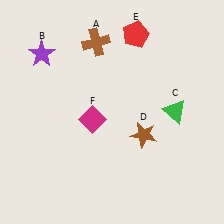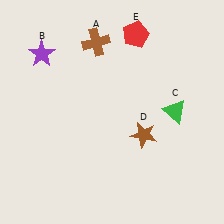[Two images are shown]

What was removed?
The magenta diamond (F) was removed in Image 2.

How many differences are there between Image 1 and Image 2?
There is 1 difference between the two images.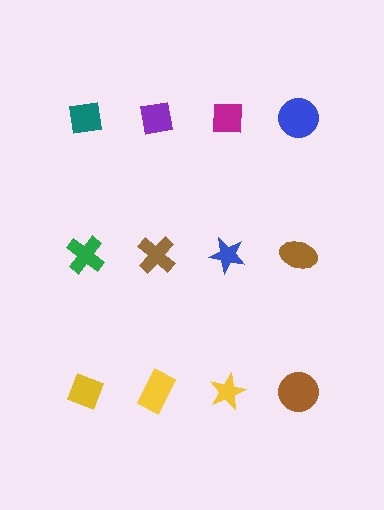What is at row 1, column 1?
A teal square.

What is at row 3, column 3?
A yellow star.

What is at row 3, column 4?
A brown circle.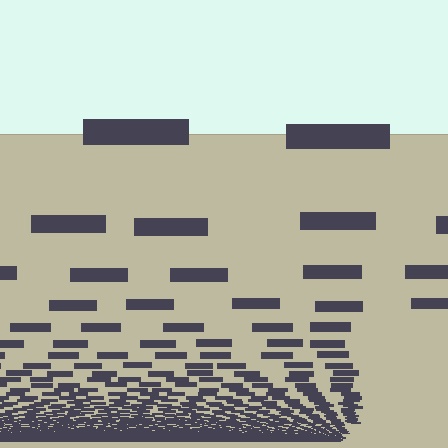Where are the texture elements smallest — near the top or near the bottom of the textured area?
Near the bottom.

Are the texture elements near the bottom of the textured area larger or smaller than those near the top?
Smaller. The gradient is inverted — elements near the bottom are smaller and denser.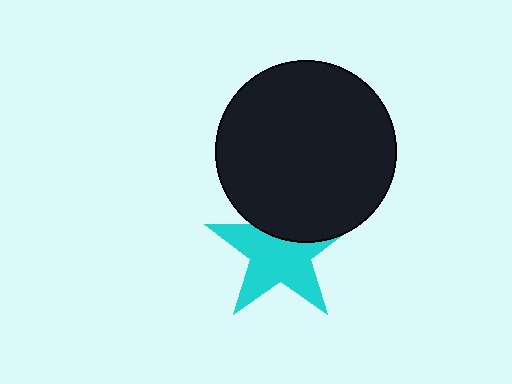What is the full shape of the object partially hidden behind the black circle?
The partially hidden object is a cyan star.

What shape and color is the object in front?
The object in front is a black circle.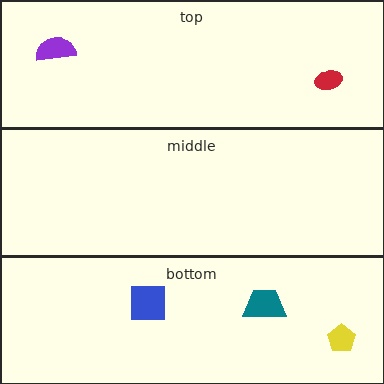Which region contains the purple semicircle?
The top region.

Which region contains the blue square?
The bottom region.